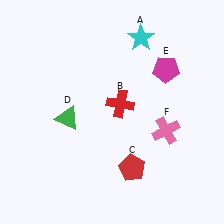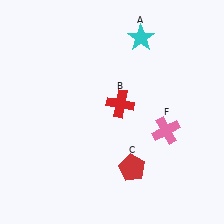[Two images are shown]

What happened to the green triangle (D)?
The green triangle (D) was removed in Image 2. It was in the bottom-left area of Image 1.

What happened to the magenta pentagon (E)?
The magenta pentagon (E) was removed in Image 2. It was in the top-right area of Image 1.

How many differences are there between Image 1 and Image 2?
There are 2 differences between the two images.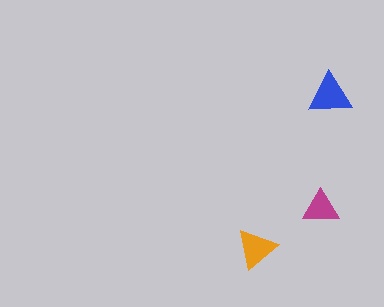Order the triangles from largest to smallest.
the blue one, the orange one, the magenta one.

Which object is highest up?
The blue triangle is topmost.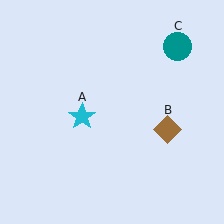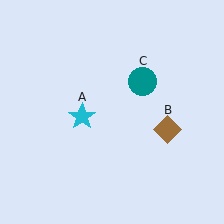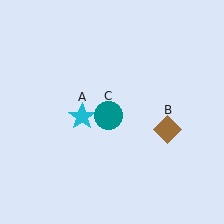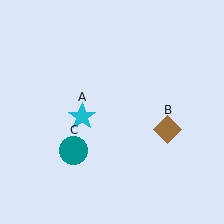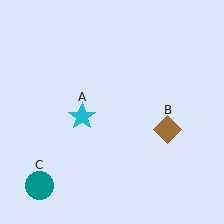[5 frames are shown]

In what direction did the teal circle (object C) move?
The teal circle (object C) moved down and to the left.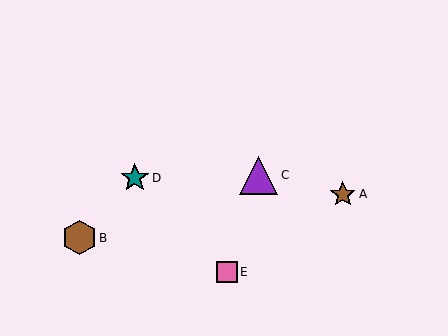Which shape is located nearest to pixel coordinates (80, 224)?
The brown hexagon (labeled B) at (79, 238) is nearest to that location.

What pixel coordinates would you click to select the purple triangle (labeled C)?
Click at (259, 175) to select the purple triangle C.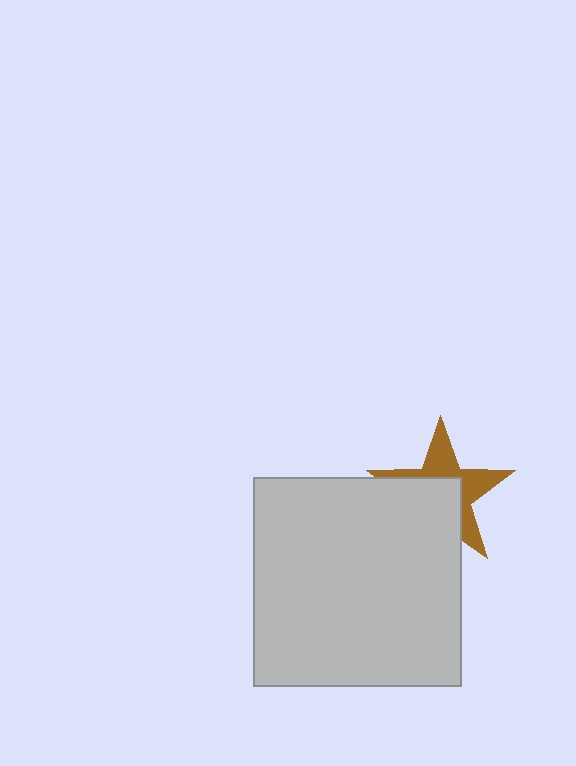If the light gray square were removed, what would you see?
You would see the complete brown star.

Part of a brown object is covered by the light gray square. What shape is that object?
It is a star.